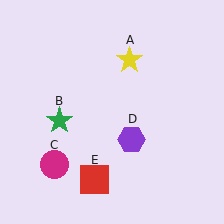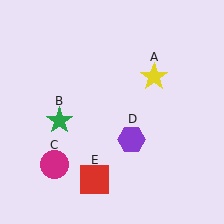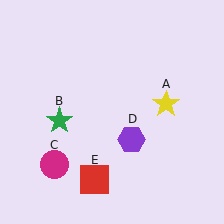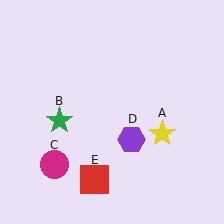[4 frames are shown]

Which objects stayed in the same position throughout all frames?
Green star (object B) and magenta circle (object C) and purple hexagon (object D) and red square (object E) remained stationary.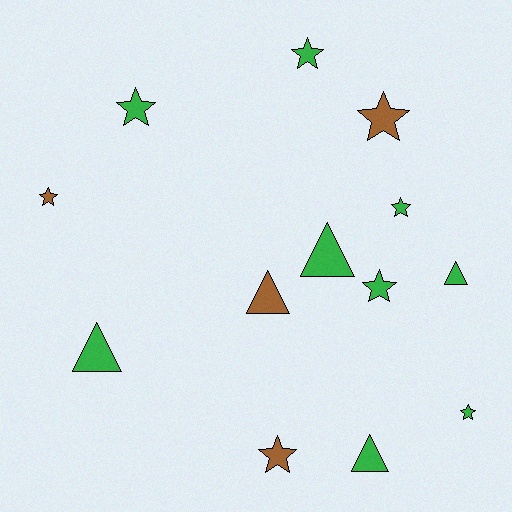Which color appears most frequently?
Green, with 9 objects.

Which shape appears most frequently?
Star, with 8 objects.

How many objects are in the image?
There are 13 objects.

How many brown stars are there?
There are 3 brown stars.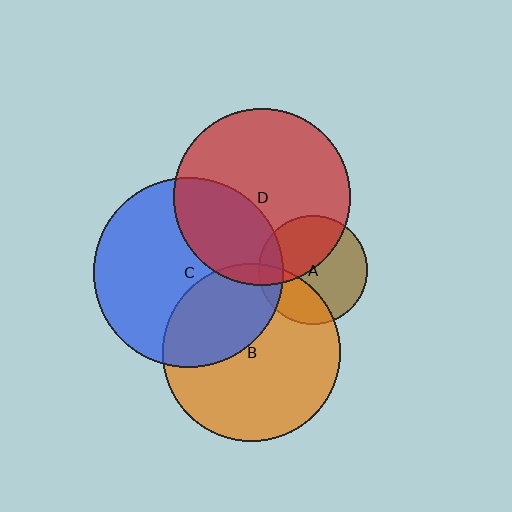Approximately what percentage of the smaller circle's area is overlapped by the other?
Approximately 5%.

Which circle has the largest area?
Circle C (blue).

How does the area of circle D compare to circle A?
Approximately 2.6 times.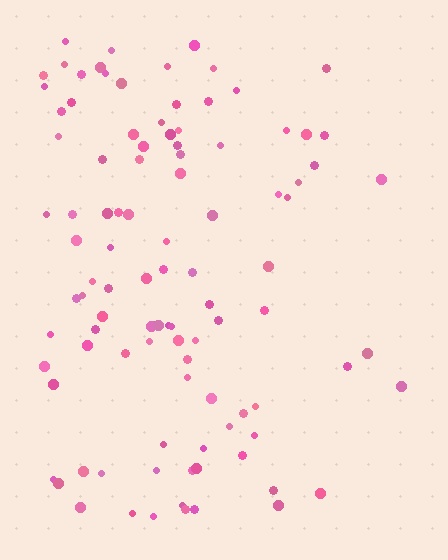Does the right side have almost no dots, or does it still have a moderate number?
Still a moderate number, just noticeably fewer than the left.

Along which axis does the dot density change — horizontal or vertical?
Horizontal.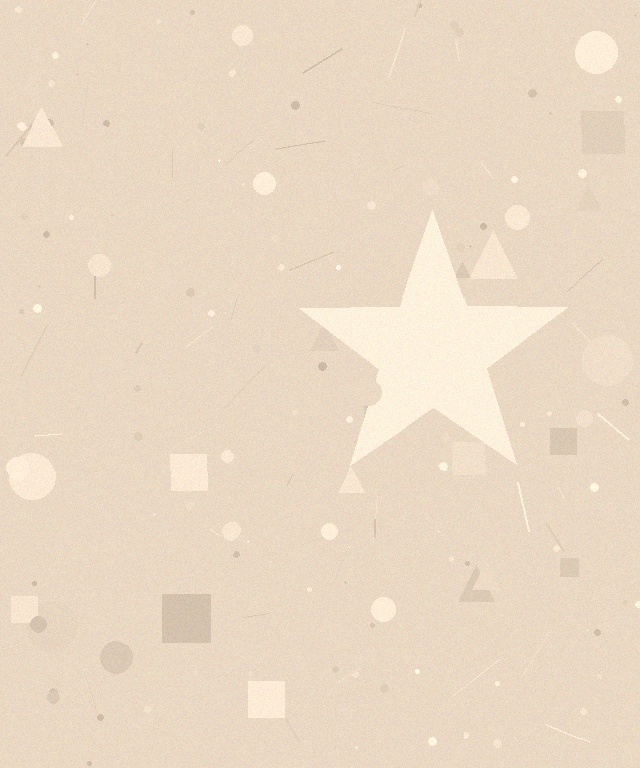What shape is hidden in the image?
A star is hidden in the image.